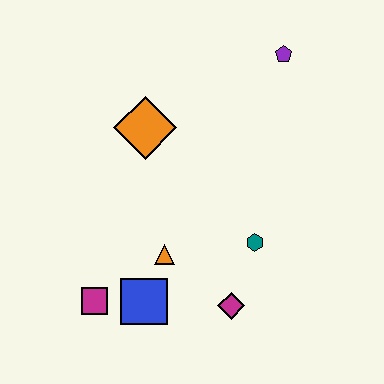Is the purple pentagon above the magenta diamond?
Yes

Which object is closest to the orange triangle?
The blue square is closest to the orange triangle.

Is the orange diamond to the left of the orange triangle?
Yes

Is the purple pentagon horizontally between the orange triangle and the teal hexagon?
No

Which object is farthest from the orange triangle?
The purple pentagon is farthest from the orange triangle.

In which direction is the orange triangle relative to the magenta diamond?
The orange triangle is to the left of the magenta diamond.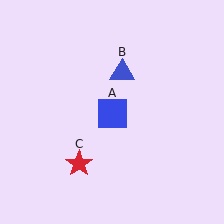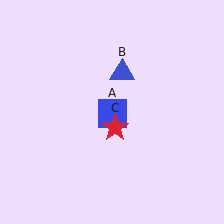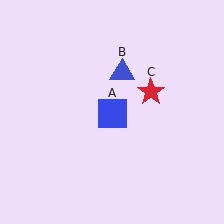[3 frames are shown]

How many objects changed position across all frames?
1 object changed position: red star (object C).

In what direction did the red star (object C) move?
The red star (object C) moved up and to the right.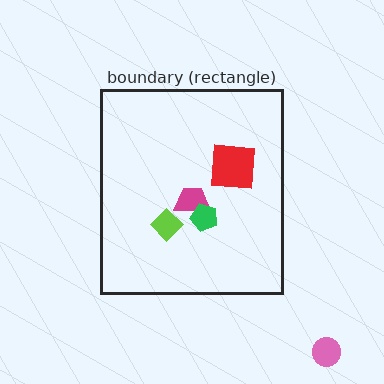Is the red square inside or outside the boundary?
Inside.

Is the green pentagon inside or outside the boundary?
Inside.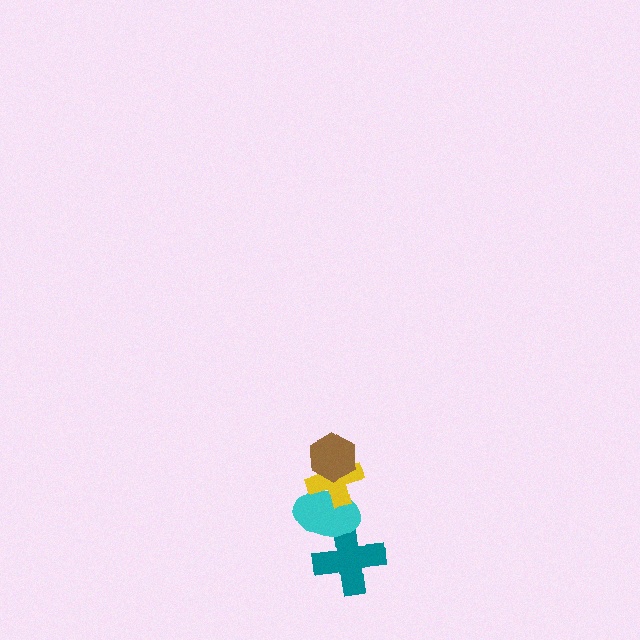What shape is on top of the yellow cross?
The brown hexagon is on top of the yellow cross.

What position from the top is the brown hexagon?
The brown hexagon is 1st from the top.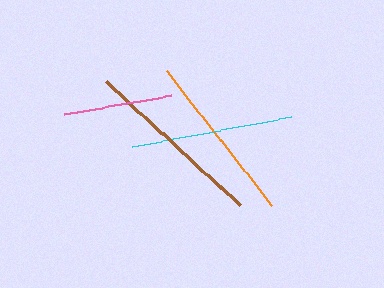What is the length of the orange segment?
The orange segment is approximately 170 pixels long.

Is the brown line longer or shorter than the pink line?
The brown line is longer than the pink line.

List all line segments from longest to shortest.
From longest to shortest: brown, orange, cyan, pink.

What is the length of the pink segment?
The pink segment is approximately 108 pixels long.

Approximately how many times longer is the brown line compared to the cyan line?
The brown line is approximately 1.1 times the length of the cyan line.